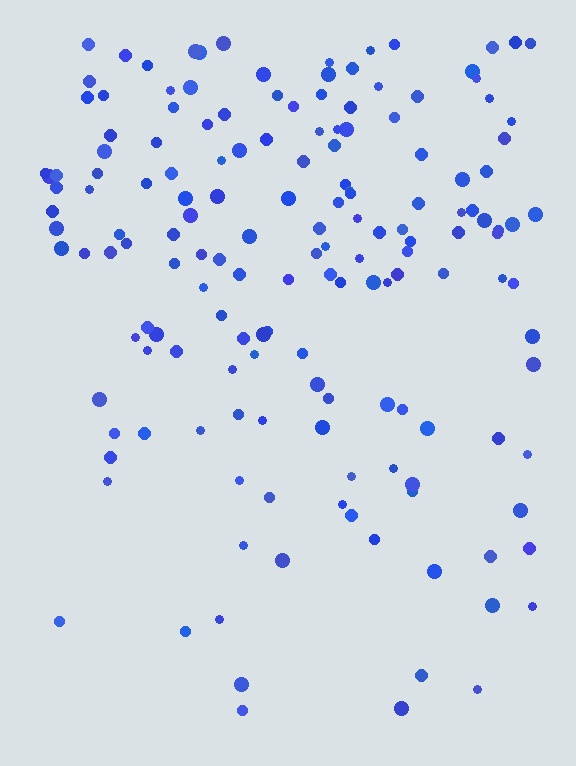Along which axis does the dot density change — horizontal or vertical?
Vertical.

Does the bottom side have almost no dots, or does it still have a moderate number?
Still a moderate number, just noticeably fewer than the top.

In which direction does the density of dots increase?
From bottom to top, with the top side densest.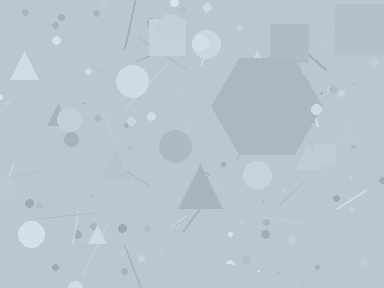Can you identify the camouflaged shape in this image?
The camouflaged shape is a hexagon.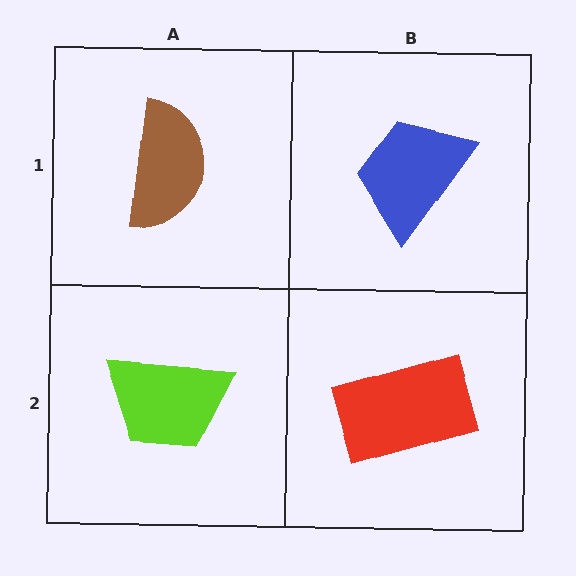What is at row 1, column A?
A brown semicircle.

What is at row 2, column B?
A red rectangle.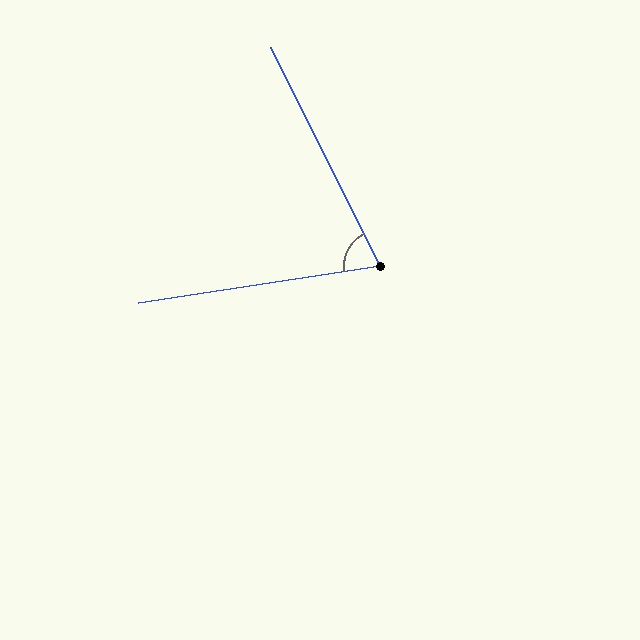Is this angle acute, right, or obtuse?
It is acute.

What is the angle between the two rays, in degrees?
Approximately 72 degrees.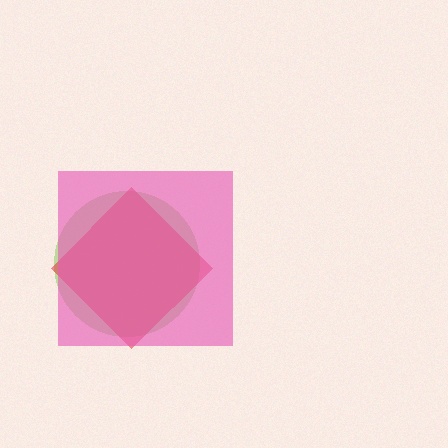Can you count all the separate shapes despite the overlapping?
Yes, there are 3 separate shapes.